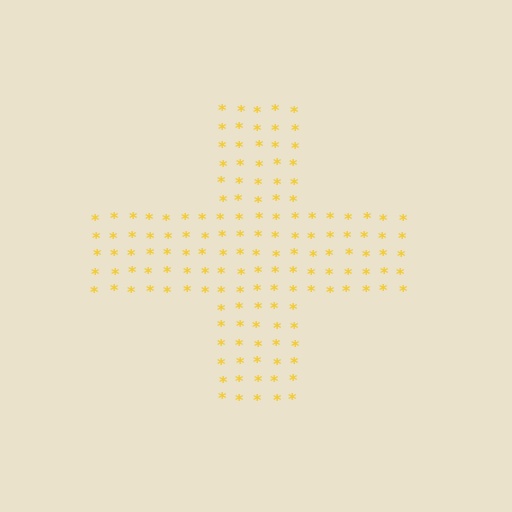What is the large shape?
The large shape is a cross.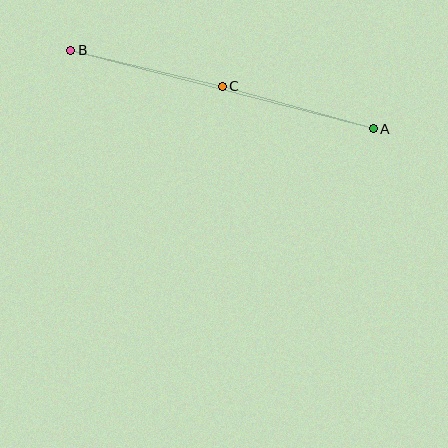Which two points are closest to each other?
Points B and C are closest to each other.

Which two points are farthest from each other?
Points A and B are farthest from each other.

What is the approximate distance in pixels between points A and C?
The distance between A and C is approximately 157 pixels.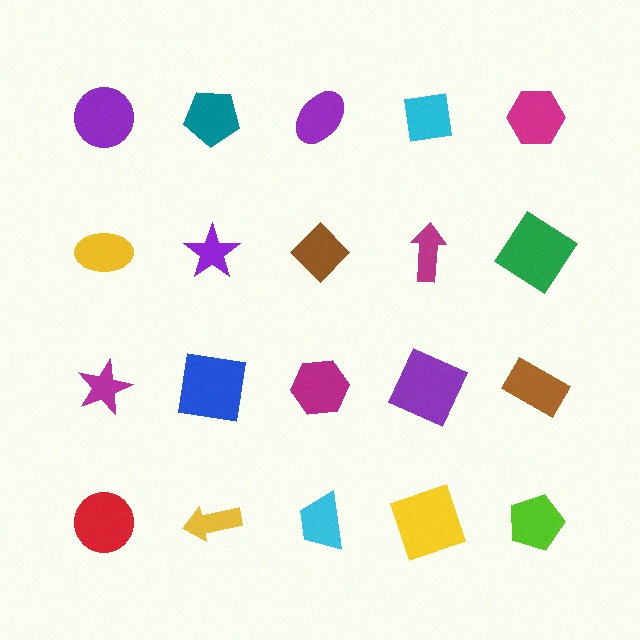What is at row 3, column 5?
A brown rectangle.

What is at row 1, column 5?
A magenta hexagon.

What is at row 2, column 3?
A brown diamond.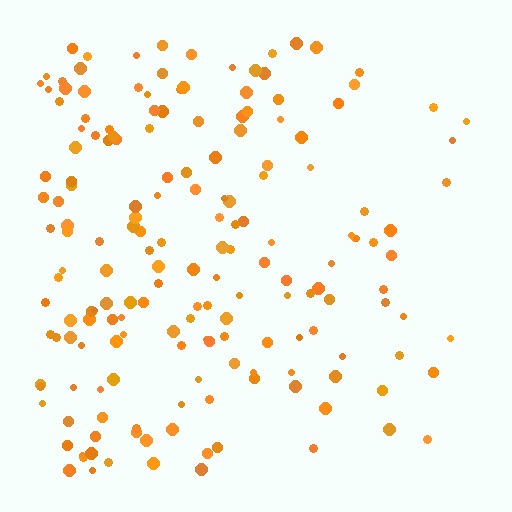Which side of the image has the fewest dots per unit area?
The right.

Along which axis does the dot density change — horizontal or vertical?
Horizontal.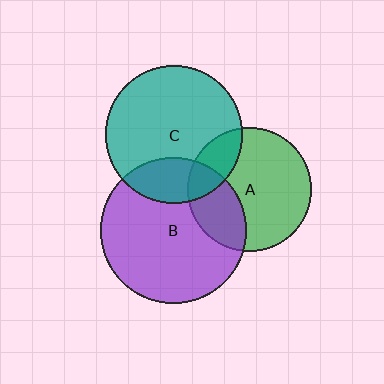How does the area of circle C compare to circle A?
Approximately 1.2 times.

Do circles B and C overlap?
Yes.